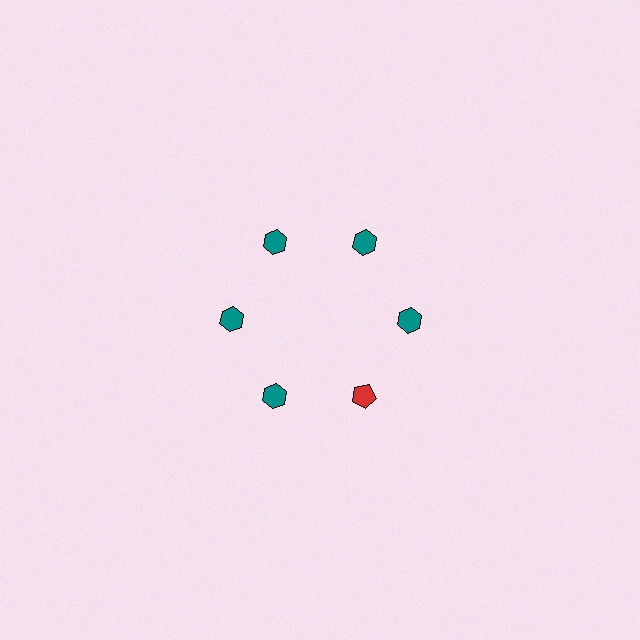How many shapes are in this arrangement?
There are 6 shapes arranged in a ring pattern.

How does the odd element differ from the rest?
It differs in both color (red instead of teal) and shape (pentagon instead of hexagon).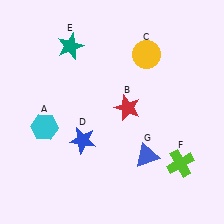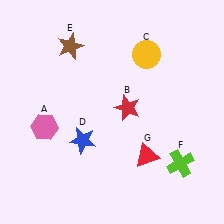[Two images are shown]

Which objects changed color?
A changed from cyan to pink. E changed from teal to brown. G changed from blue to red.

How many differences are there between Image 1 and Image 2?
There are 3 differences between the two images.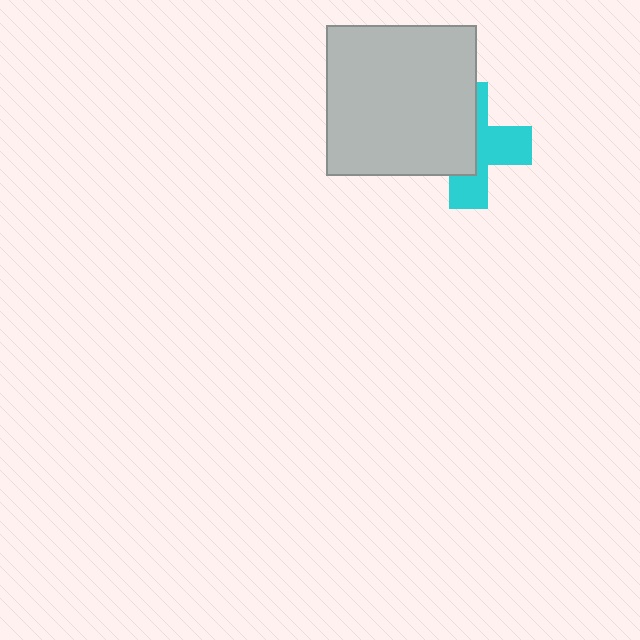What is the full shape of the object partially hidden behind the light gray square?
The partially hidden object is a cyan cross.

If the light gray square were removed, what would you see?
You would see the complete cyan cross.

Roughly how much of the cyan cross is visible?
About half of it is visible (roughly 48%).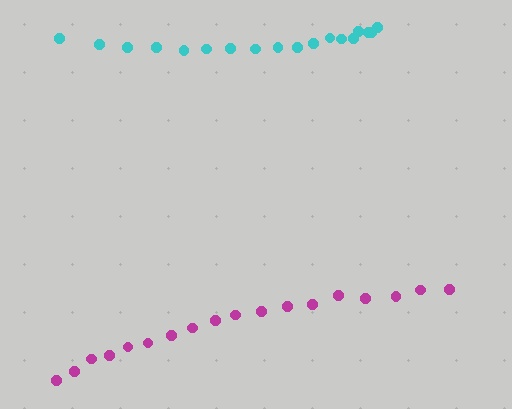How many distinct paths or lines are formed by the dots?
There are 2 distinct paths.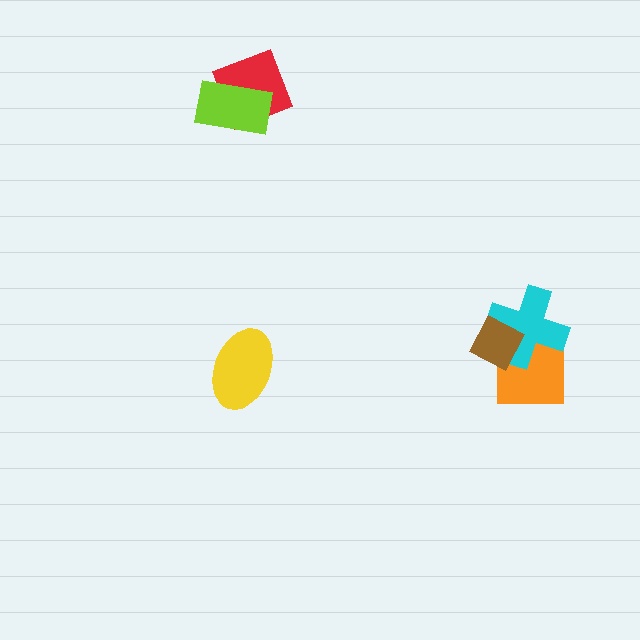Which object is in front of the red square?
The lime rectangle is in front of the red square.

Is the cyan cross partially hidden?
Yes, it is partially covered by another shape.